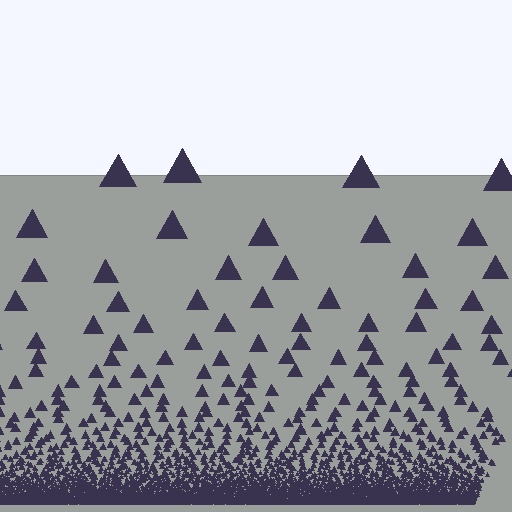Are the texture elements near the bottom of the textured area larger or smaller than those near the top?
Smaller. The gradient is inverted — elements near the bottom are smaller and denser.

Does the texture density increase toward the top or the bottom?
Density increases toward the bottom.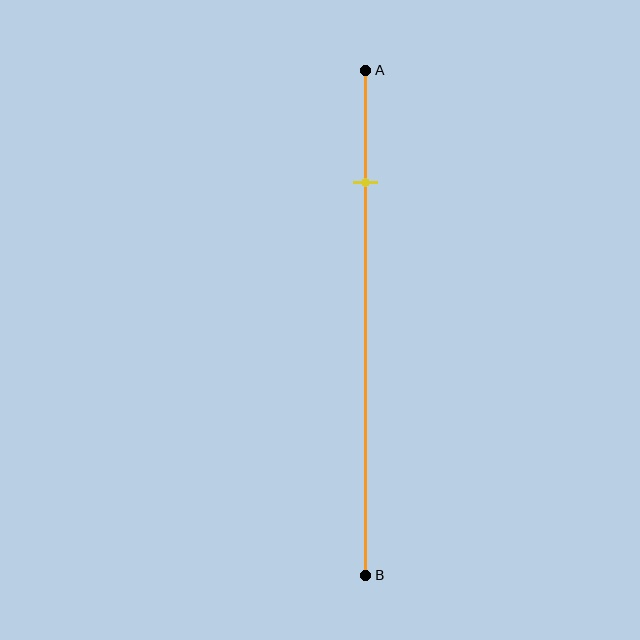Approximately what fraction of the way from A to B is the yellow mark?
The yellow mark is approximately 20% of the way from A to B.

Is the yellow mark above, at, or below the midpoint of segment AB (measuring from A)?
The yellow mark is above the midpoint of segment AB.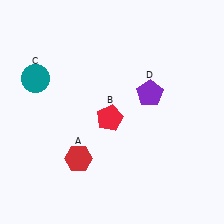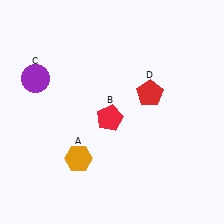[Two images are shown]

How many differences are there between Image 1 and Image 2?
There are 3 differences between the two images.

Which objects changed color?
A changed from red to orange. C changed from teal to purple. D changed from purple to red.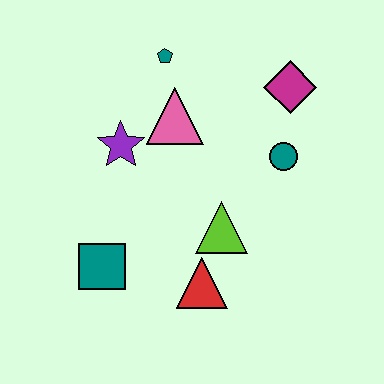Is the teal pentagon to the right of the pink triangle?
No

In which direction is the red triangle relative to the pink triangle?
The red triangle is below the pink triangle.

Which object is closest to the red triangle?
The lime triangle is closest to the red triangle.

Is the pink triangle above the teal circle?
Yes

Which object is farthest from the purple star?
The magenta diamond is farthest from the purple star.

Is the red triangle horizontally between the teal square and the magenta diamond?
Yes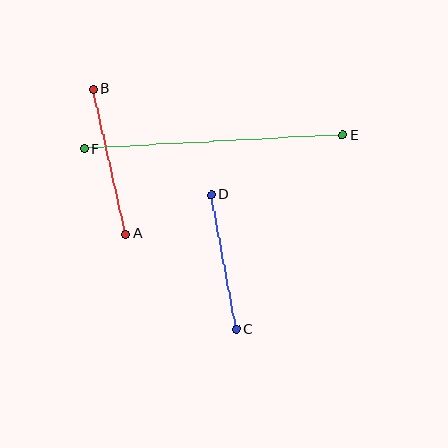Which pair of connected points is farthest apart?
Points E and F are farthest apart.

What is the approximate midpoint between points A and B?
The midpoint is at approximately (110, 162) pixels.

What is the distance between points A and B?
The distance is approximately 148 pixels.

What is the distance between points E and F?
The distance is approximately 258 pixels.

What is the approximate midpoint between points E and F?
The midpoint is at approximately (213, 142) pixels.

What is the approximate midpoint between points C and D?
The midpoint is at approximately (224, 262) pixels.